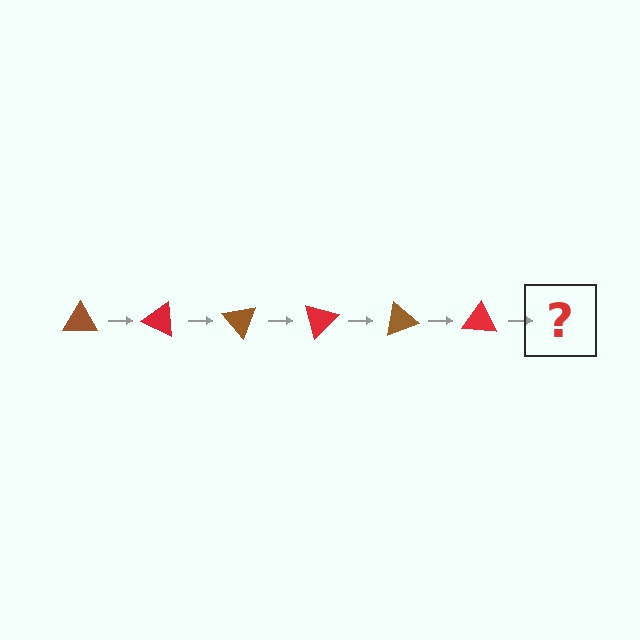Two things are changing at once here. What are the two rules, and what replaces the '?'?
The two rules are that it rotates 25 degrees each step and the color cycles through brown and red. The '?' should be a brown triangle, rotated 150 degrees from the start.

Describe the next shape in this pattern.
It should be a brown triangle, rotated 150 degrees from the start.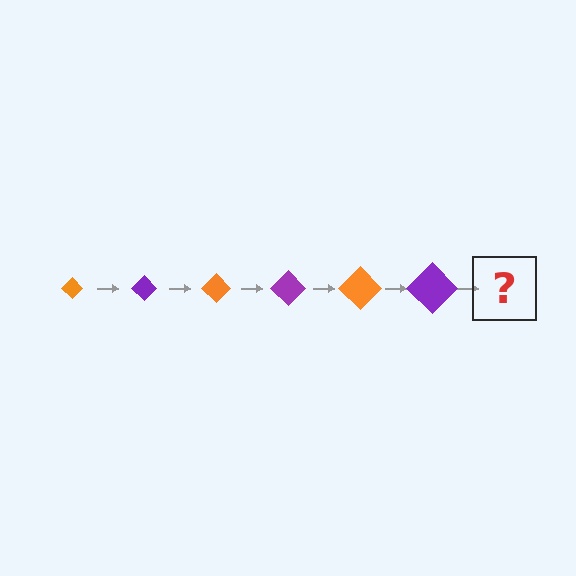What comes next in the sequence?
The next element should be an orange diamond, larger than the previous one.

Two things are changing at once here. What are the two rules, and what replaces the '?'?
The two rules are that the diamond grows larger each step and the color cycles through orange and purple. The '?' should be an orange diamond, larger than the previous one.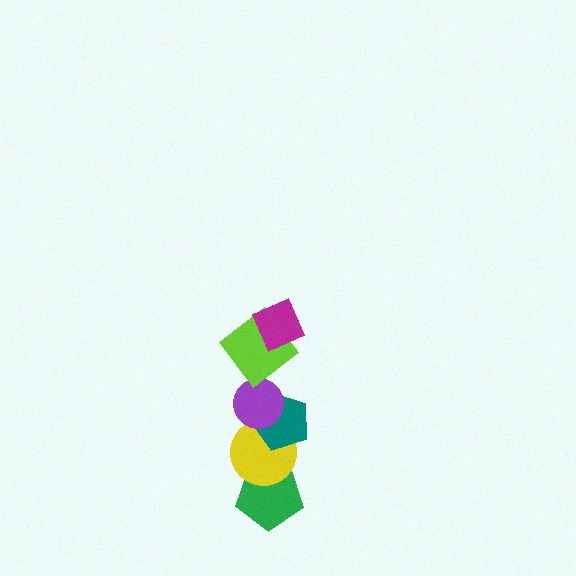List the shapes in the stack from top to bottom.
From top to bottom: the magenta square, the lime diamond, the purple circle, the teal pentagon, the yellow circle, the green pentagon.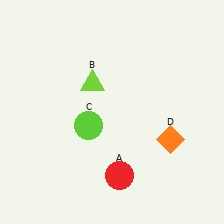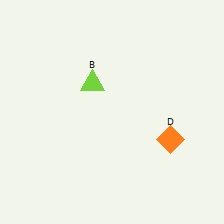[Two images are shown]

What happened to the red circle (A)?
The red circle (A) was removed in Image 2. It was in the bottom-right area of Image 1.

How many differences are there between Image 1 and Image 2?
There are 2 differences between the two images.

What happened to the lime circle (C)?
The lime circle (C) was removed in Image 2. It was in the bottom-left area of Image 1.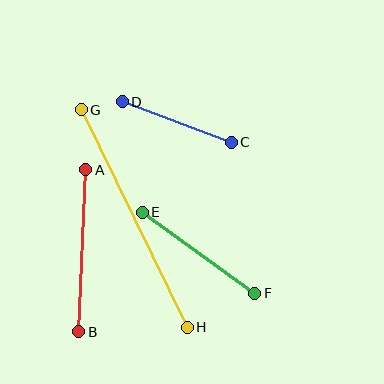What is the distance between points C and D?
The distance is approximately 116 pixels.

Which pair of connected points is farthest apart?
Points G and H are farthest apart.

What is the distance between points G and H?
The distance is approximately 242 pixels.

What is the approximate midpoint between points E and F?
The midpoint is at approximately (198, 253) pixels.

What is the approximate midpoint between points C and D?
The midpoint is at approximately (177, 122) pixels.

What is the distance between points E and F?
The distance is approximately 139 pixels.